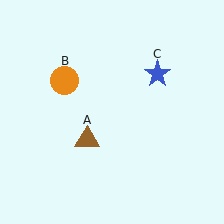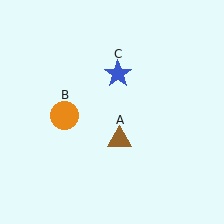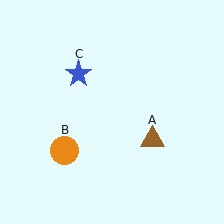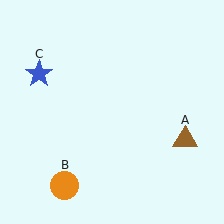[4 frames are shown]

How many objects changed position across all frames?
3 objects changed position: brown triangle (object A), orange circle (object B), blue star (object C).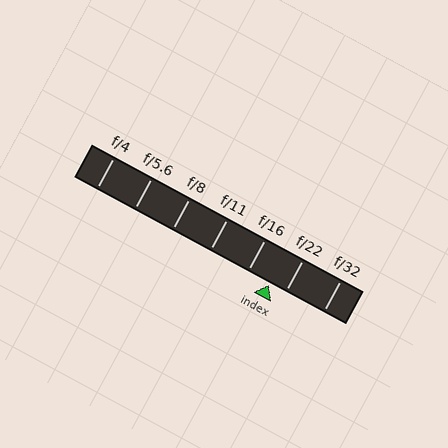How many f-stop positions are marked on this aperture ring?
There are 7 f-stop positions marked.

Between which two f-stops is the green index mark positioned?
The index mark is between f/16 and f/22.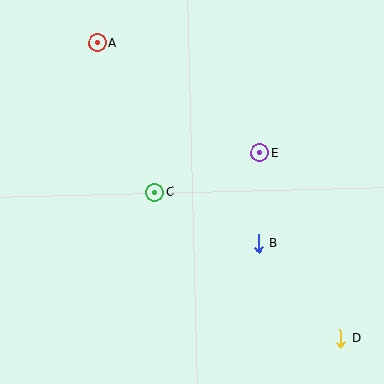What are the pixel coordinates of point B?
Point B is at (259, 244).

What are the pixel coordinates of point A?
Point A is at (98, 43).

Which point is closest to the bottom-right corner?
Point D is closest to the bottom-right corner.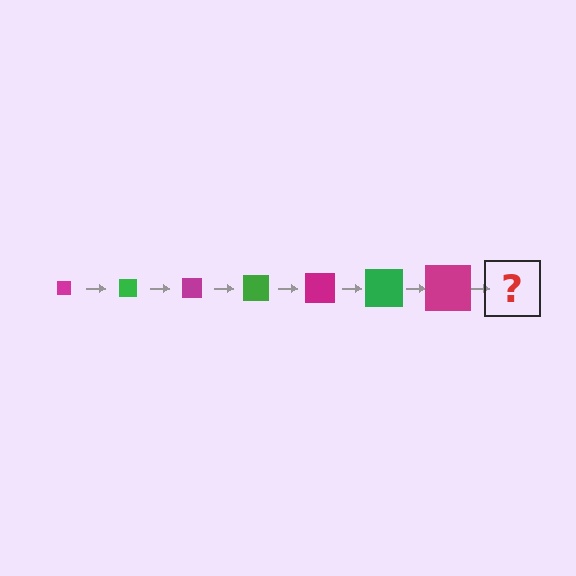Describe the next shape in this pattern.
It should be a green square, larger than the previous one.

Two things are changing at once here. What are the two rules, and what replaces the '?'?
The two rules are that the square grows larger each step and the color cycles through magenta and green. The '?' should be a green square, larger than the previous one.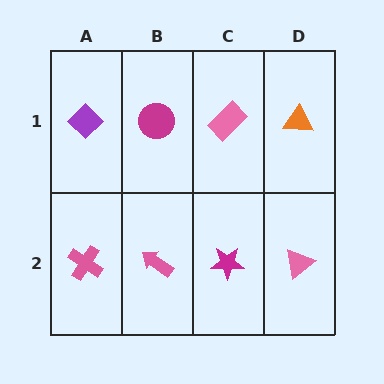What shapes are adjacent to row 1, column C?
A magenta star (row 2, column C), a magenta circle (row 1, column B), an orange triangle (row 1, column D).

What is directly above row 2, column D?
An orange triangle.